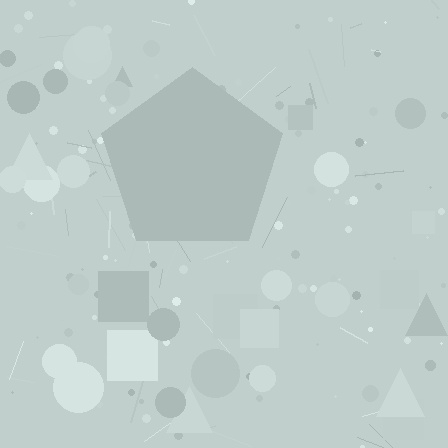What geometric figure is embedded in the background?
A pentagon is embedded in the background.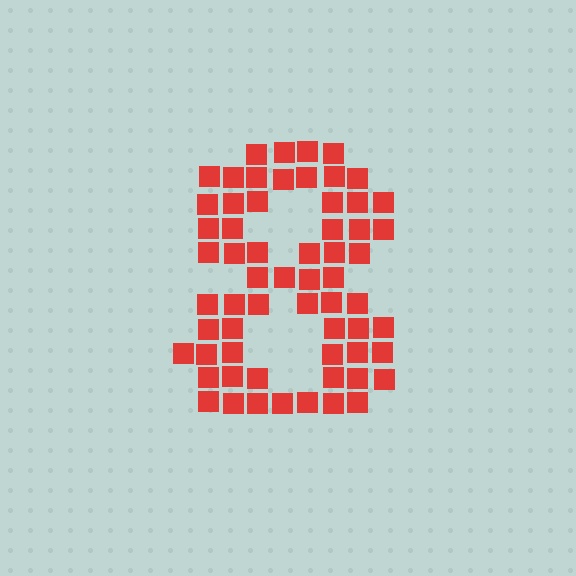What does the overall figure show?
The overall figure shows the digit 8.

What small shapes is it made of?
It is made of small squares.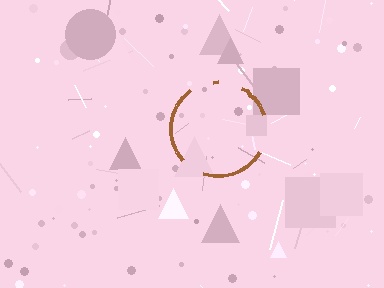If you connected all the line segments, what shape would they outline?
They would outline a circle.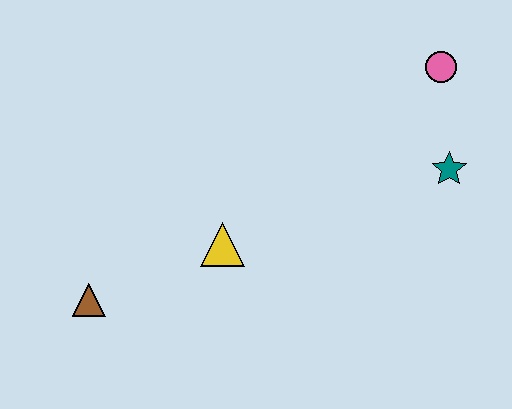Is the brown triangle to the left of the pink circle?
Yes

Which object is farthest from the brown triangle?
The pink circle is farthest from the brown triangle.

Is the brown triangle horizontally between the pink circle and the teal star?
No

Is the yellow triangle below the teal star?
Yes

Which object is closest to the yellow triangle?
The brown triangle is closest to the yellow triangle.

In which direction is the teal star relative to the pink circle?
The teal star is below the pink circle.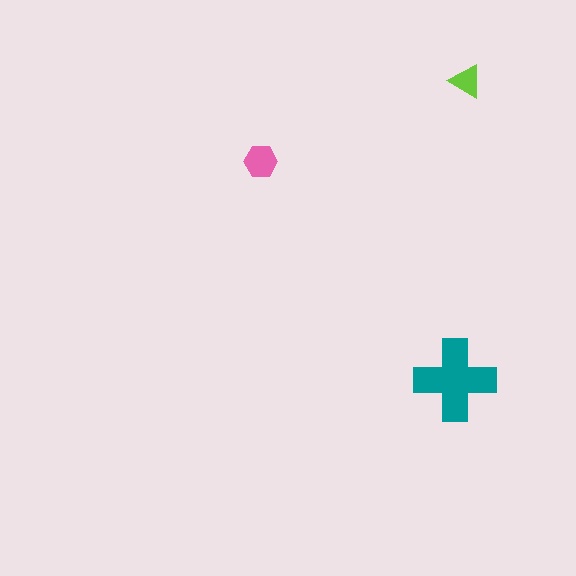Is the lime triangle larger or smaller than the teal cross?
Smaller.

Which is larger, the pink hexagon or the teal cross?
The teal cross.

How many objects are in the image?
There are 3 objects in the image.